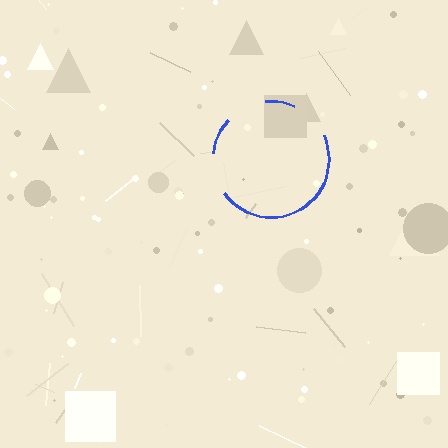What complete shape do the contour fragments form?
The contour fragments form a circle.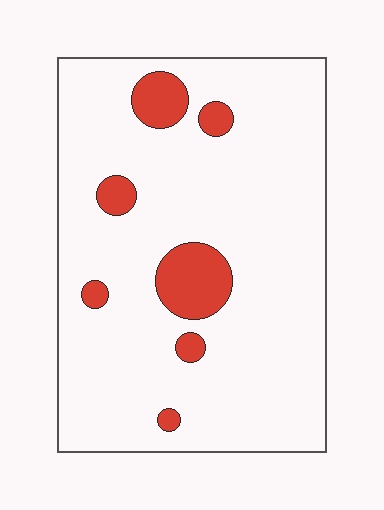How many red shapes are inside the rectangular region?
7.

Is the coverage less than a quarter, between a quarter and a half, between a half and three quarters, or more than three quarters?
Less than a quarter.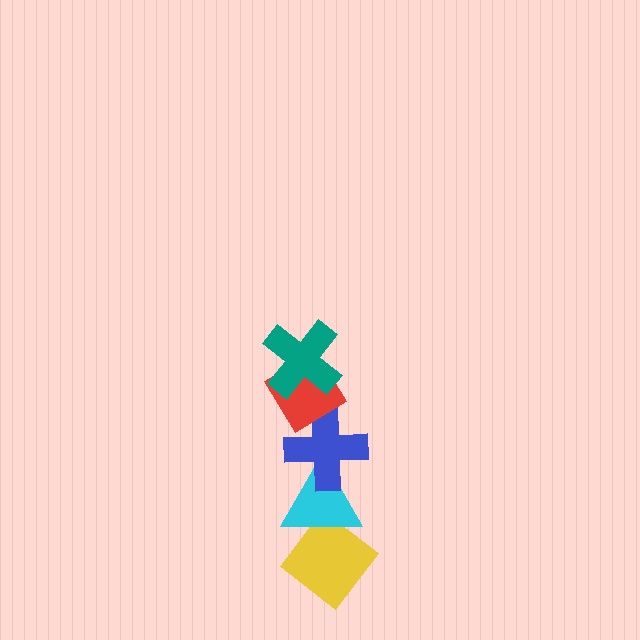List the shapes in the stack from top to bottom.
From top to bottom: the teal cross, the red diamond, the blue cross, the cyan triangle, the yellow diamond.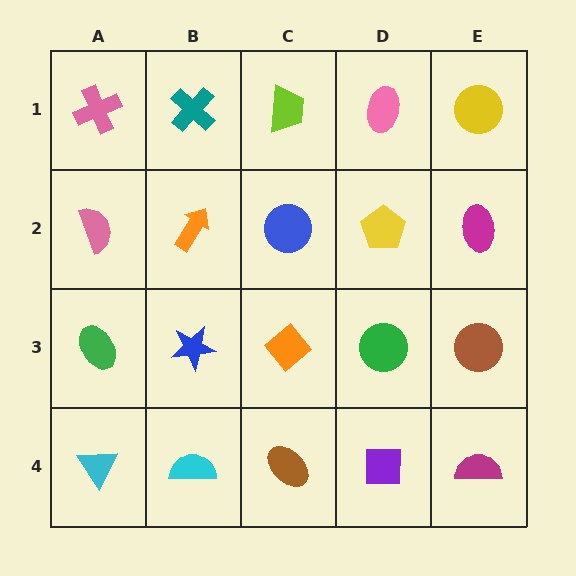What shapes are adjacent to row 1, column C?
A blue circle (row 2, column C), a teal cross (row 1, column B), a pink ellipse (row 1, column D).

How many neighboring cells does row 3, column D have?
4.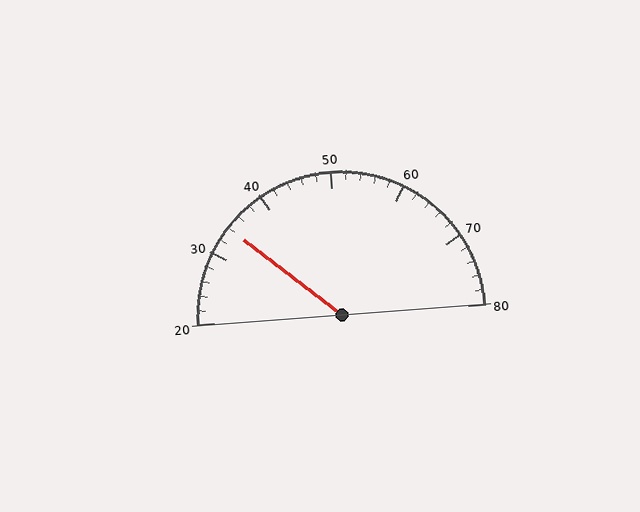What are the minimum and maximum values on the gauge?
The gauge ranges from 20 to 80.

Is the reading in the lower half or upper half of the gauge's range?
The reading is in the lower half of the range (20 to 80).